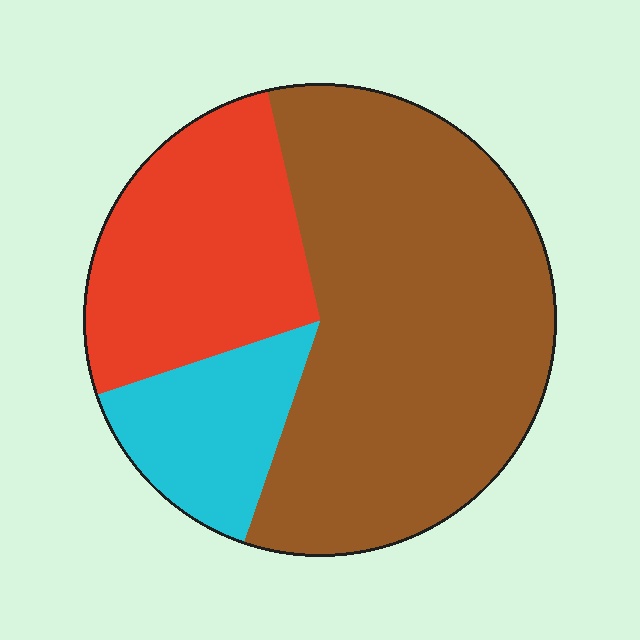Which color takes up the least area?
Cyan, at roughly 15%.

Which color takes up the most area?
Brown, at roughly 60%.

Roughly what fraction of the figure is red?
Red takes up about one quarter (1/4) of the figure.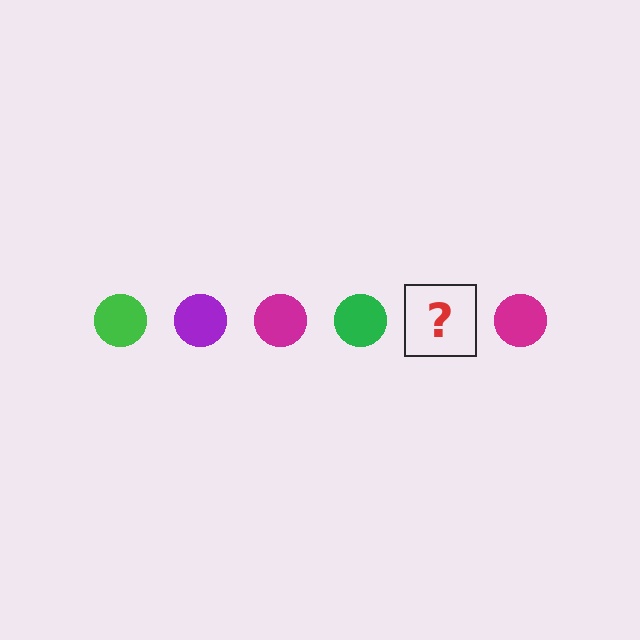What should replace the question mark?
The question mark should be replaced with a purple circle.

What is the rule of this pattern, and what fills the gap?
The rule is that the pattern cycles through green, purple, magenta circles. The gap should be filled with a purple circle.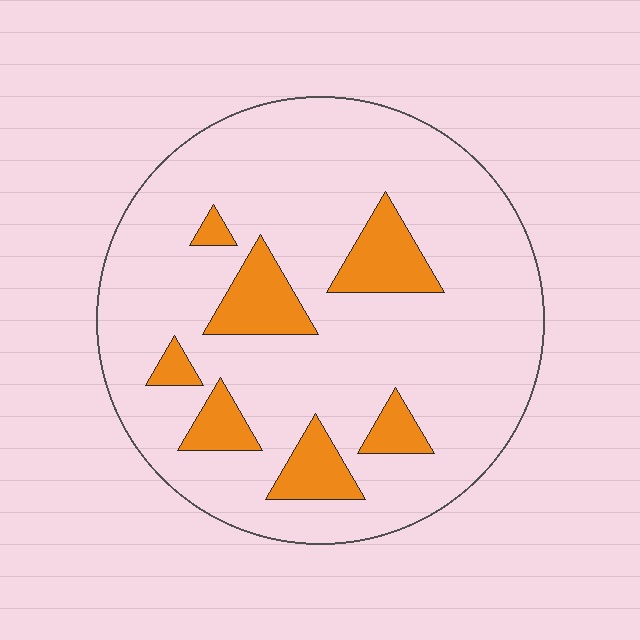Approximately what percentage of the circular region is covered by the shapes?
Approximately 15%.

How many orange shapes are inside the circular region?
7.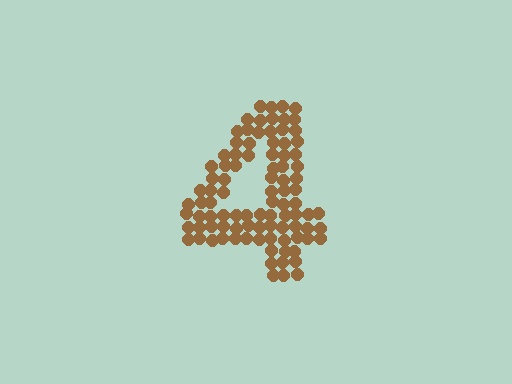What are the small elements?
The small elements are circles.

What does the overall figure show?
The overall figure shows the digit 4.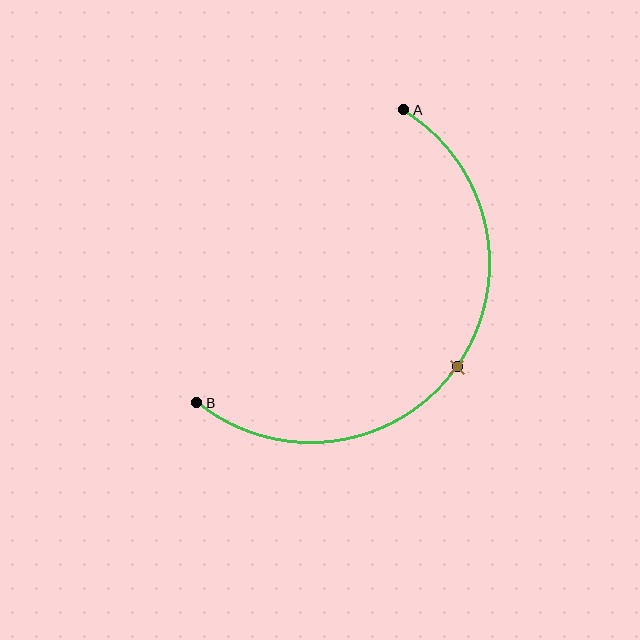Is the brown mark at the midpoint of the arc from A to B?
Yes. The brown mark lies on the arc at equal arc-length from both A and B — it is the arc midpoint.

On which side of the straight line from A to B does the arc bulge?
The arc bulges below and to the right of the straight line connecting A and B.